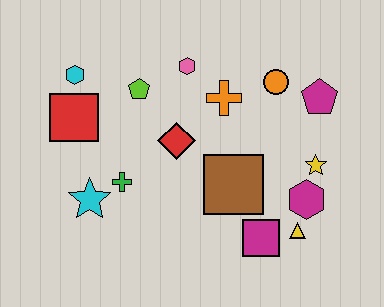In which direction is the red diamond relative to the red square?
The red diamond is to the right of the red square.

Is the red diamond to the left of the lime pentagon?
No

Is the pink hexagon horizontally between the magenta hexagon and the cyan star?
Yes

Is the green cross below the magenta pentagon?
Yes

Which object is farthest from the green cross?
The magenta pentagon is farthest from the green cross.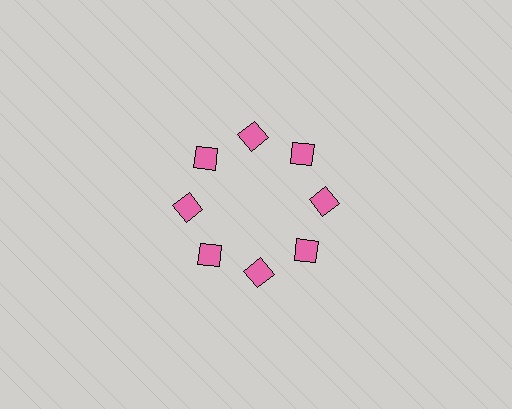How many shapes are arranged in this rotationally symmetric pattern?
There are 8 shapes, arranged in 8 groups of 1.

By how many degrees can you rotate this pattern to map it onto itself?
The pattern maps onto itself every 45 degrees of rotation.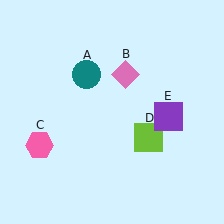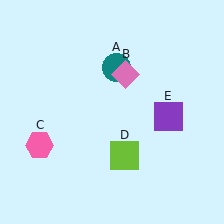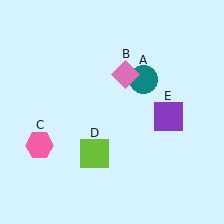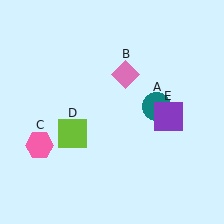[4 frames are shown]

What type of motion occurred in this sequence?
The teal circle (object A), lime square (object D) rotated clockwise around the center of the scene.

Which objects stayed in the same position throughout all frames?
Pink diamond (object B) and pink hexagon (object C) and purple square (object E) remained stationary.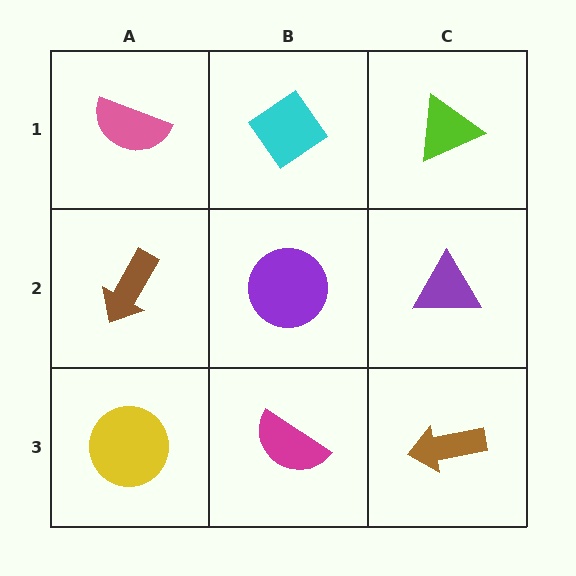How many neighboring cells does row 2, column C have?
3.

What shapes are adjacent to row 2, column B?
A cyan diamond (row 1, column B), a magenta semicircle (row 3, column B), a brown arrow (row 2, column A), a purple triangle (row 2, column C).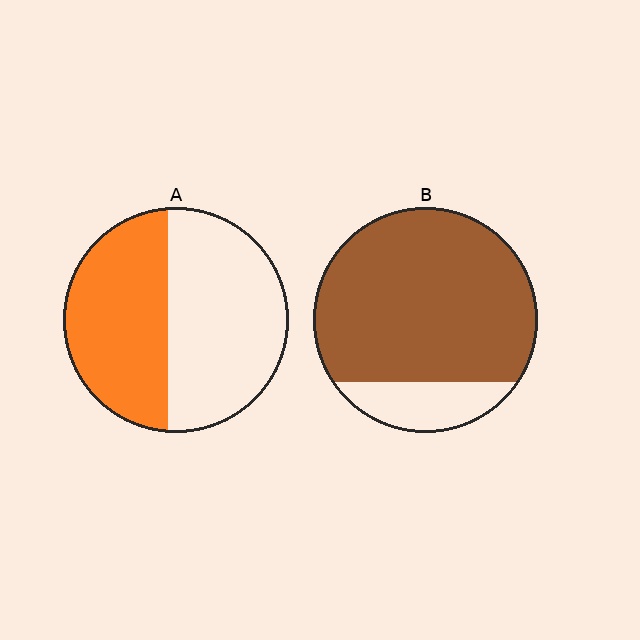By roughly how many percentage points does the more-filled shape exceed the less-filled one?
By roughly 40 percentage points (B over A).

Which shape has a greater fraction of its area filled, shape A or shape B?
Shape B.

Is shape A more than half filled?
No.